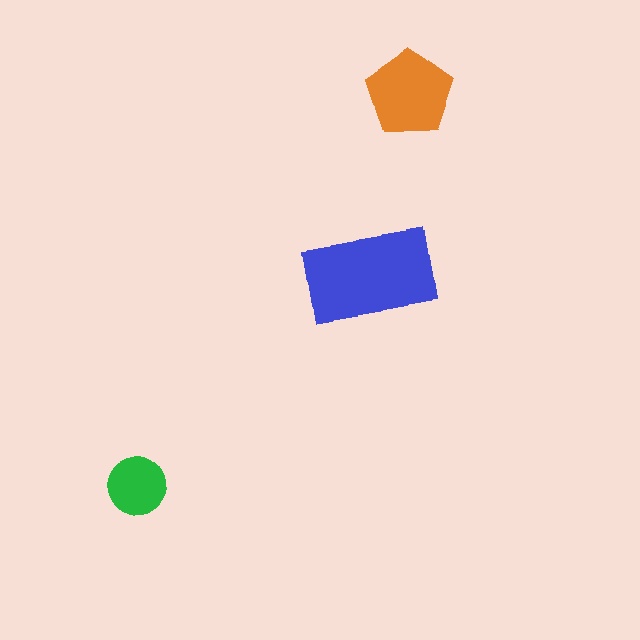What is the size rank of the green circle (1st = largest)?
3rd.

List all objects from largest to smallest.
The blue rectangle, the orange pentagon, the green circle.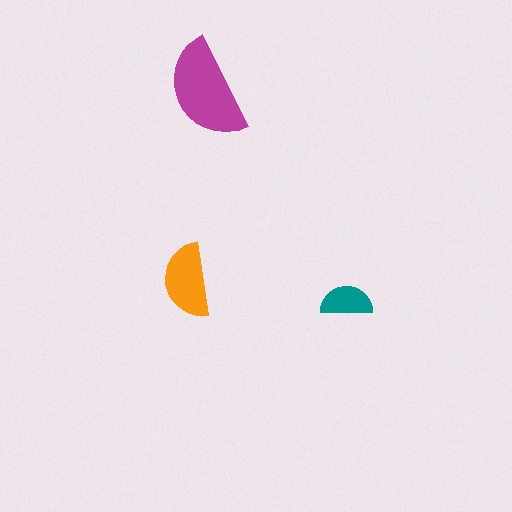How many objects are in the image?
There are 3 objects in the image.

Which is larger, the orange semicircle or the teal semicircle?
The orange one.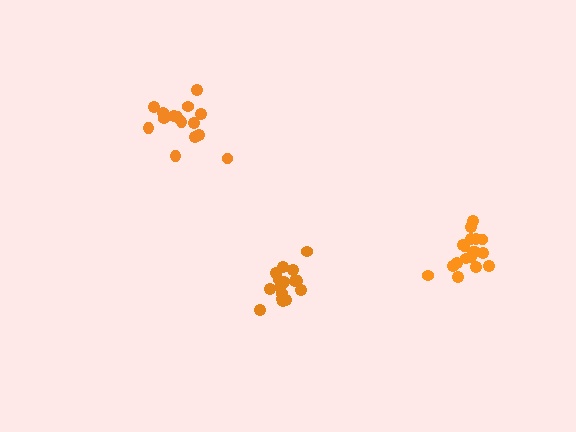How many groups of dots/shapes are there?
There are 3 groups.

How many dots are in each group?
Group 1: 18 dots, Group 2: 15 dots, Group 3: 18 dots (51 total).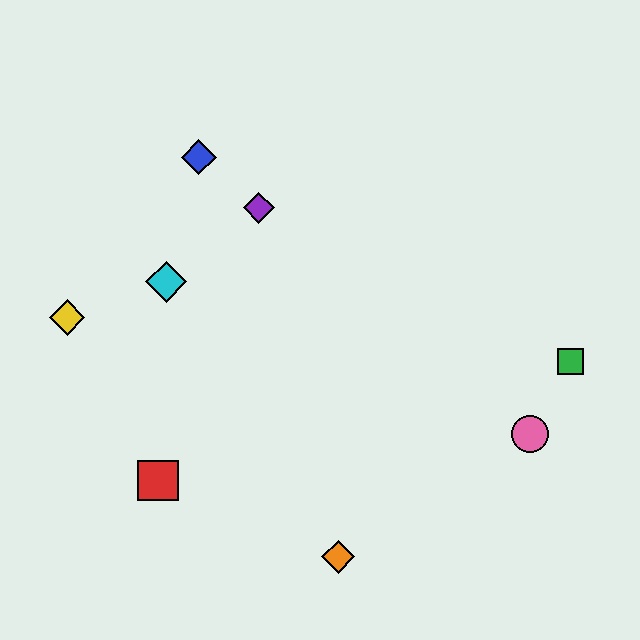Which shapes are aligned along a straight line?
The blue diamond, the purple diamond, the pink circle are aligned along a straight line.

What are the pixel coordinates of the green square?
The green square is at (570, 361).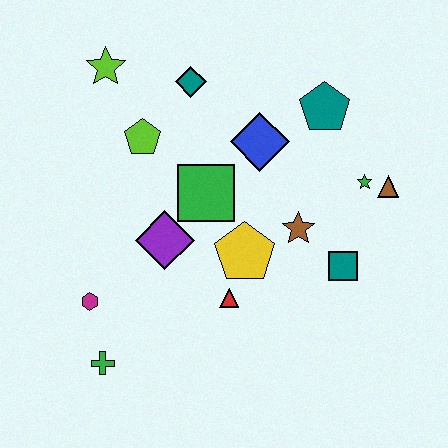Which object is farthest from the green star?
The green cross is farthest from the green star.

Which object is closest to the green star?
The brown triangle is closest to the green star.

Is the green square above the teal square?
Yes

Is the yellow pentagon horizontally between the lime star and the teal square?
Yes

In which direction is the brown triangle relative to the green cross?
The brown triangle is to the right of the green cross.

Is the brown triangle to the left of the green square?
No